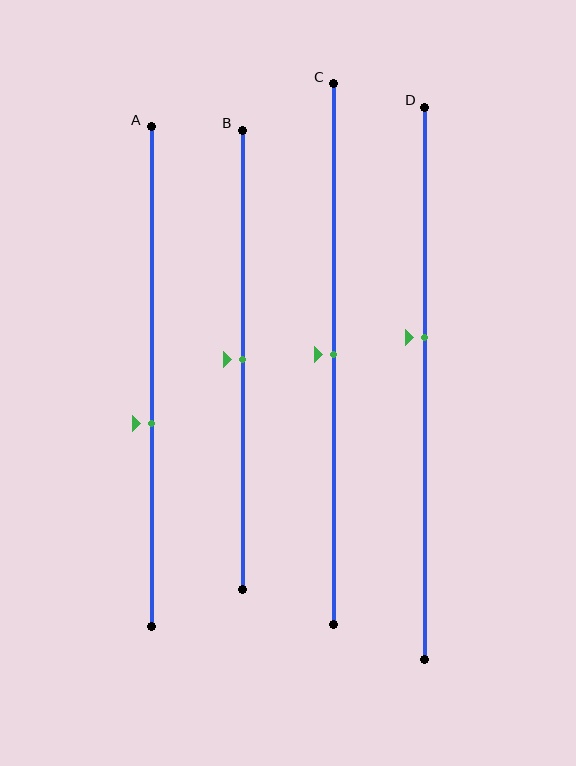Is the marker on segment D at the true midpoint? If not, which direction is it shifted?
No, the marker on segment D is shifted upward by about 8% of the segment length.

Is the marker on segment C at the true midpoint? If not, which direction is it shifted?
Yes, the marker on segment C is at the true midpoint.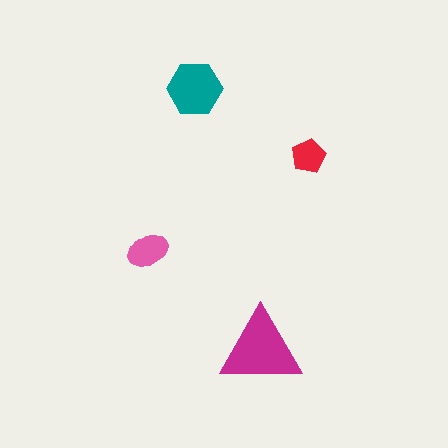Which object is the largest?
The magenta triangle.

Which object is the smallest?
The red pentagon.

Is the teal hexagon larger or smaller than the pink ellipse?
Larger.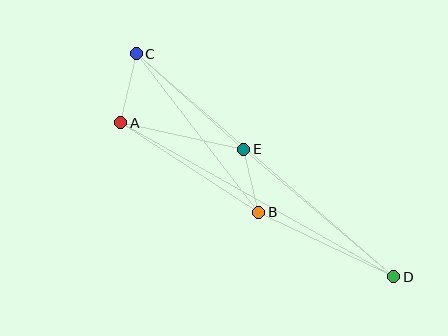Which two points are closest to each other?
Points B and E are closest to each other.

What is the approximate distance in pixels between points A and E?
The distance between A and E is approximately 126 pixels.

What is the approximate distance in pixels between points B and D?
The distance between B and D is approximately 150 pixels.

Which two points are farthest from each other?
Points C and D are farthest from each other.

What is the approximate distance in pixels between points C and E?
The distance between C and E is approximately 143 pixels.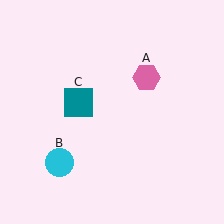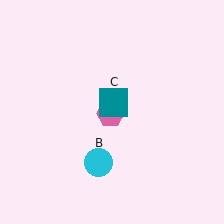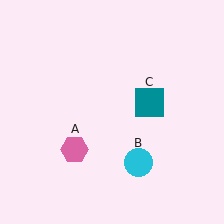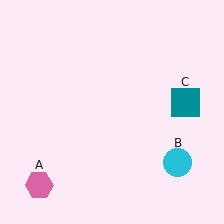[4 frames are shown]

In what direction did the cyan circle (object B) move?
The cyan circle (object B) moved right.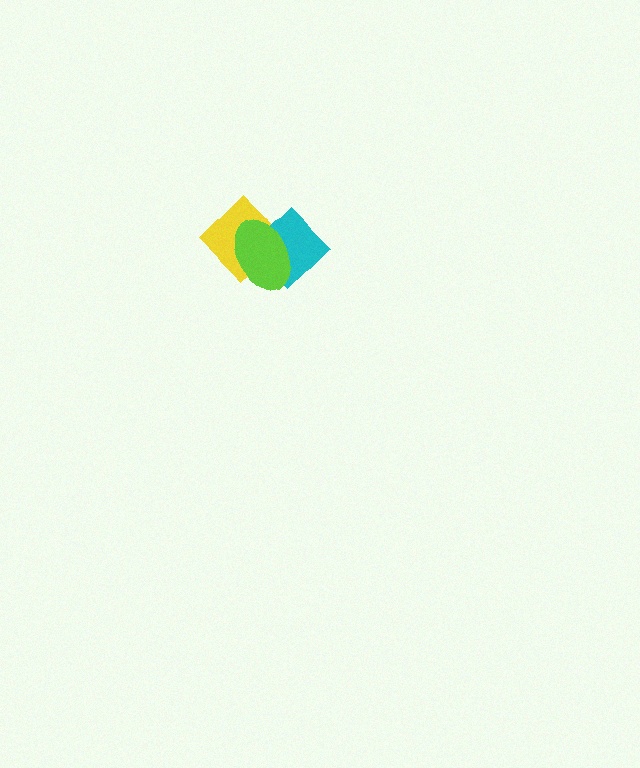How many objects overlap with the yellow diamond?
2 objects overlap with the yellow diamond.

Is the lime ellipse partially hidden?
No, no other shape covers it.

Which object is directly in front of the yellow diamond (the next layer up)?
The cyan diamond is directly in front of the yellow diamond.